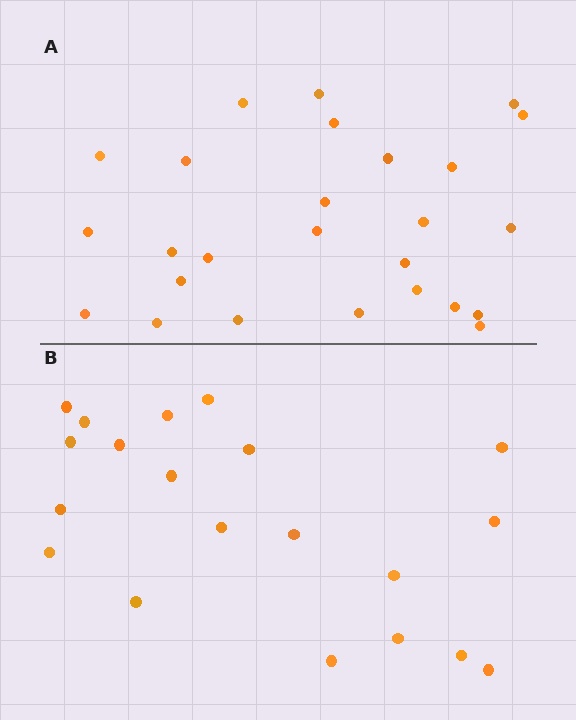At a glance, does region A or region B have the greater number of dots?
Region A (the top region) has more dots.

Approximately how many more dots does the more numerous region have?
Region A has about 6 more dots than region B.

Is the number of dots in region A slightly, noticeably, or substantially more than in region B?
Region A has noticeably more, but not dramatically so. The ratio is roughly 1.3 to 1.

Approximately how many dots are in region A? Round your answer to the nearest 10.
About 30 dots. (The exact count is 26, which rounds to 30.)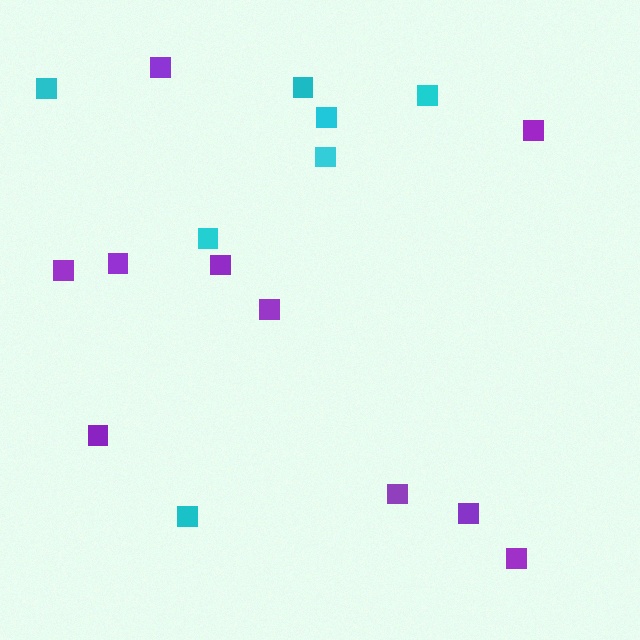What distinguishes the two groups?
There are 2 groups: one group of purple squares (10) and one group of cyan squares (7).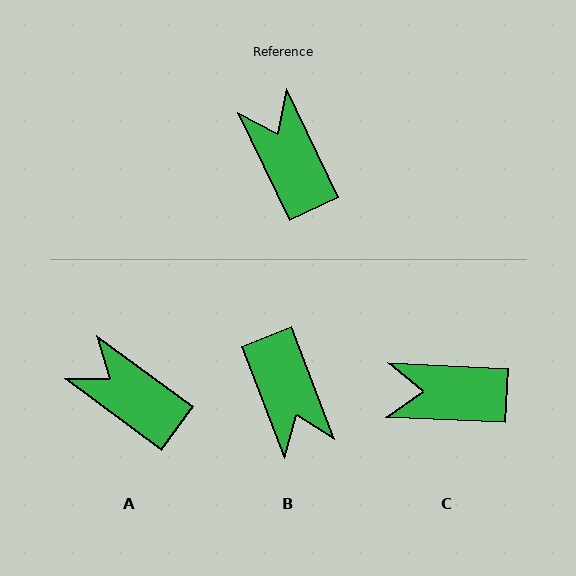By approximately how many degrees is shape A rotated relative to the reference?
Approximately 28 degrees counter-clockwise.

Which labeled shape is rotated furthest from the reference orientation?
B, about 175 degrees away.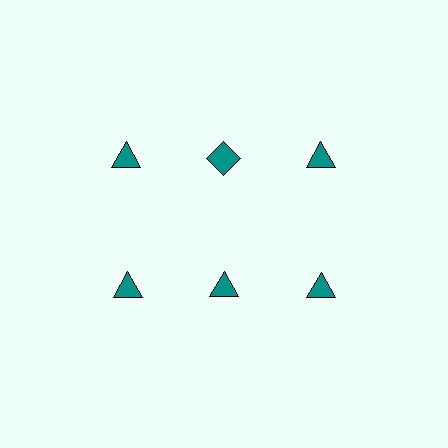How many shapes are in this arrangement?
There are 6 shapes arranged in a grid pattern.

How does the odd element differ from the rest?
It has a different shape: diamond instead of triangle.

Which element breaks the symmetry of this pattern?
The teal diamond in the top row, second from left column breaks the symmetry. All other shapes are teal triangles.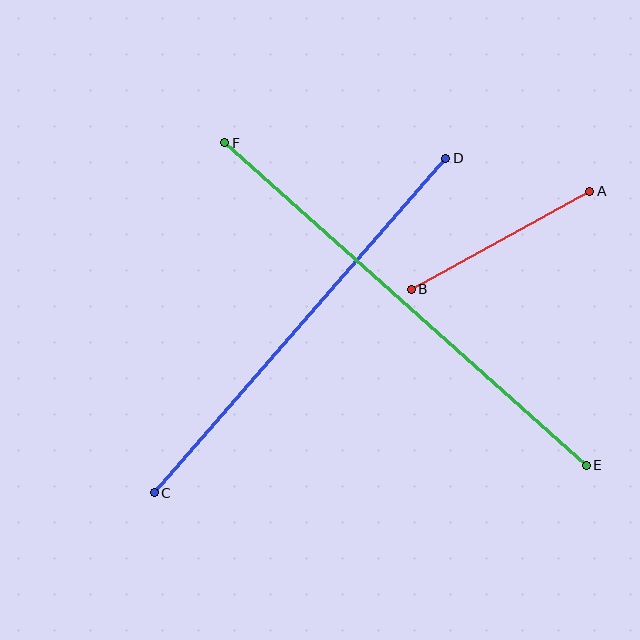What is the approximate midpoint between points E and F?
The midpoint is at approximately (406, 304) pixels.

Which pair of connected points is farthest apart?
Points E and F are farthest apart.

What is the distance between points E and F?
The distance is approximately 484 pixels.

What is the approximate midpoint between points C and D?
The midpoint is at approximately (300, 325) pixels.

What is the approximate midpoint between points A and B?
The midpoint is at approximately (501, 240) pixels.